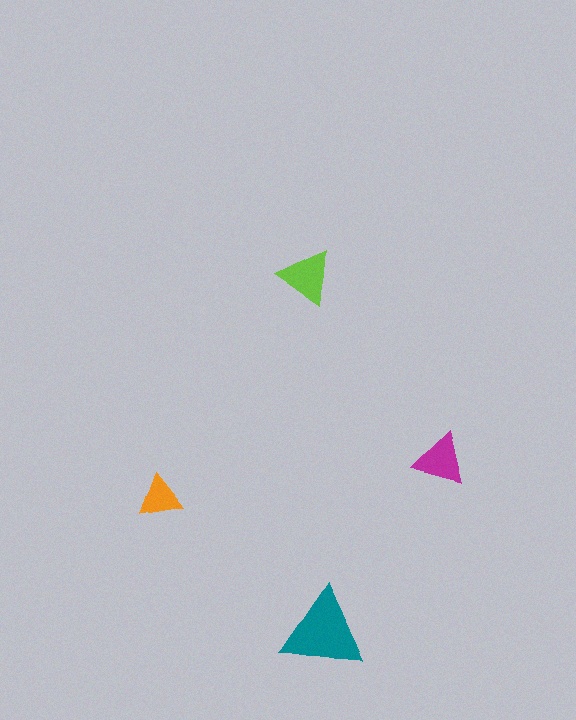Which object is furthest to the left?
The orange triangle is leftmost.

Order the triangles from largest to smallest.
the teal one, the lime one, the magenta one, the orange one.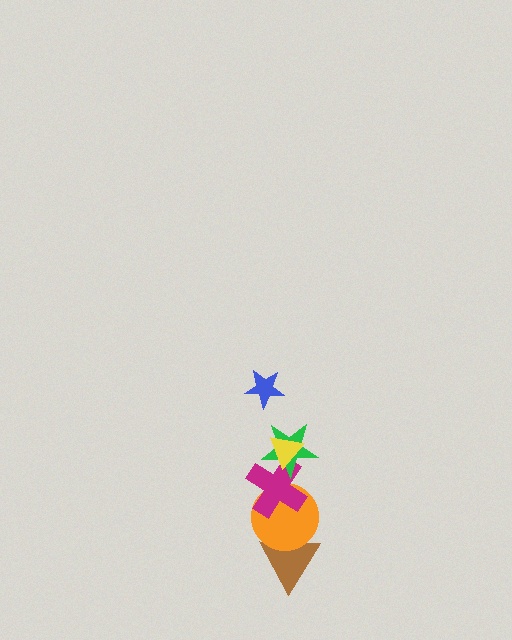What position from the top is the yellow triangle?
The yellow triangle is 2nd from the top.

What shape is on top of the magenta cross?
The green star is on top of the magenta cross.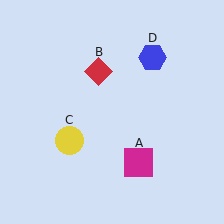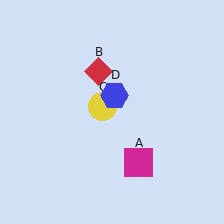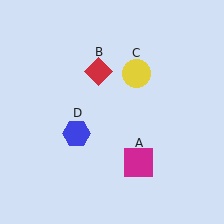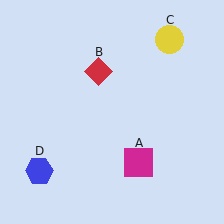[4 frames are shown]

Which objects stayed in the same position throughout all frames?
Magenta square (object A) and red diamond (object B) remained stationary.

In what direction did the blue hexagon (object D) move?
The blue hexagon (object D) moved down and to the left.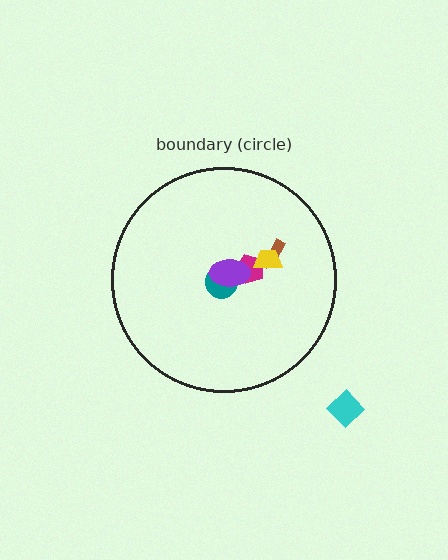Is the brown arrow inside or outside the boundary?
Inside.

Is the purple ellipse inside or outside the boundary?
Inside.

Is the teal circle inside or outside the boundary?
Inside.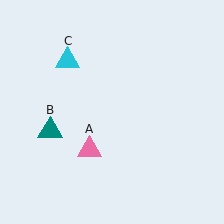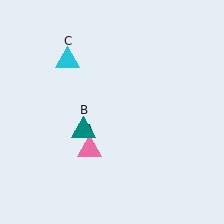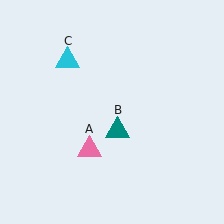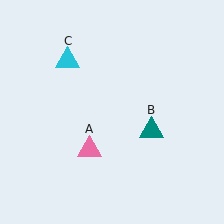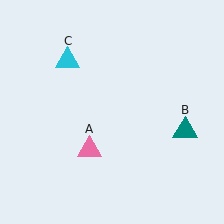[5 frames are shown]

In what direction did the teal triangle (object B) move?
The teal triangle (object B) moved right.